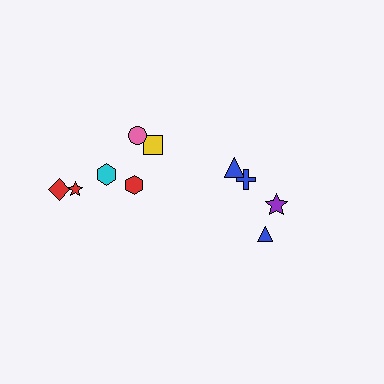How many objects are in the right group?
There are 4 objects.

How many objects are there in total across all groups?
There are 10 objects.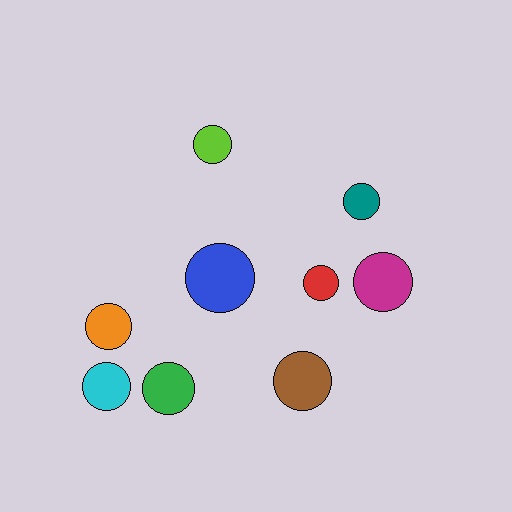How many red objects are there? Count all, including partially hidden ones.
There is 1 red object.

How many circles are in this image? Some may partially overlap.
There are 9 circles.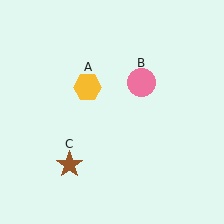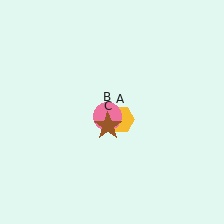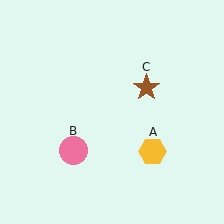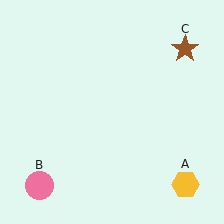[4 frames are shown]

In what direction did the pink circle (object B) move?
The pink circle (object B) moved down and to the left.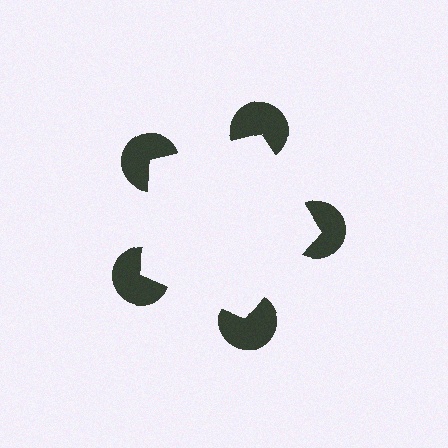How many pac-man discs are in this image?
There are 5 — one at each vertex of the illusory pentagon.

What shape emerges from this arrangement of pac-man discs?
An illusory pentagon — its edges are inferred from the aligned wedge cuts in the pac-man discs, not physically drawn.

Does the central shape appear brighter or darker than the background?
It typically appears slightly brighter than the background, even though no actual brightness change is drawn.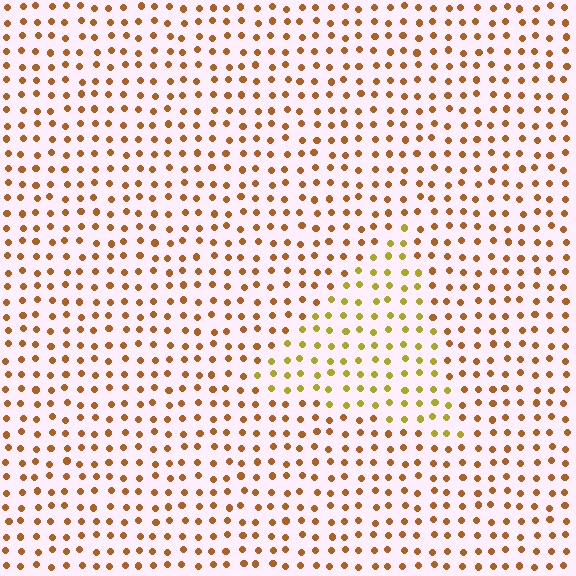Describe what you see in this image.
The image is filled with small brown elements in a uniform arrangement. A triangle-shaped region is visible where the elements are tinted to a slightly different hue, forming a subtle color boundary.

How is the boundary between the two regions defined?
The boundary is defined purely by a slight shift in hue (about 32 degrees). Spacing, size, and orientation are identical on both sides.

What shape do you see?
I see a triangle.